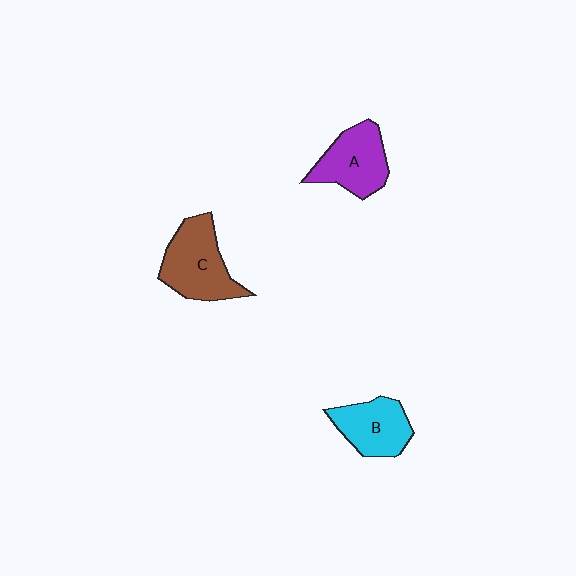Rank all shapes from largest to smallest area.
From largest to smallest: C (brown), A (purple), B (cyan).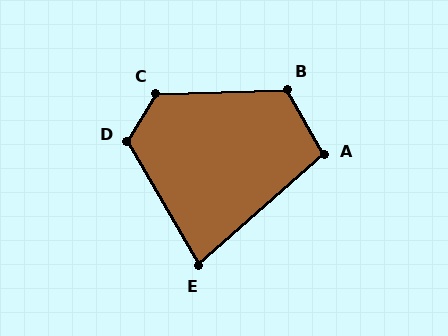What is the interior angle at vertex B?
Approximately 118 degrees (obtuse).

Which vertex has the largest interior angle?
C, at approximately 123 degrees.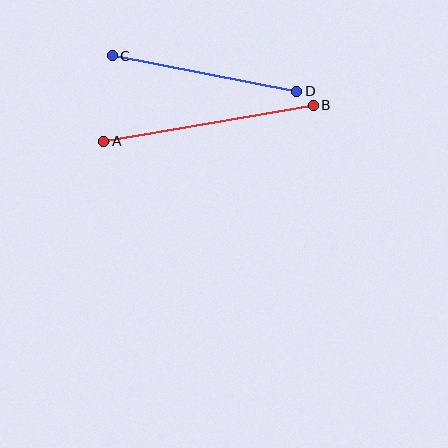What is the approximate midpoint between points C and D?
The midpoint is at approximately (204, 73) pixels.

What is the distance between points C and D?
The distance is approximately 188 pixels.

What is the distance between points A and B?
The distance is approximately 213 pixels.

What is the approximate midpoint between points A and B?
The midpoint is at approximately (208, 123) pixels.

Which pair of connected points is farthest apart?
Points A and B are farthest apart.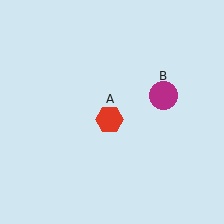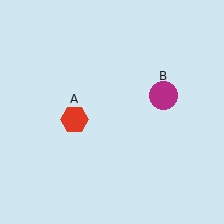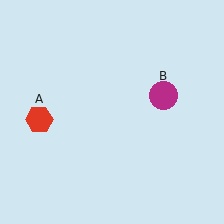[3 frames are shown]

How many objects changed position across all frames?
1 object changed position: red hexagon (object A).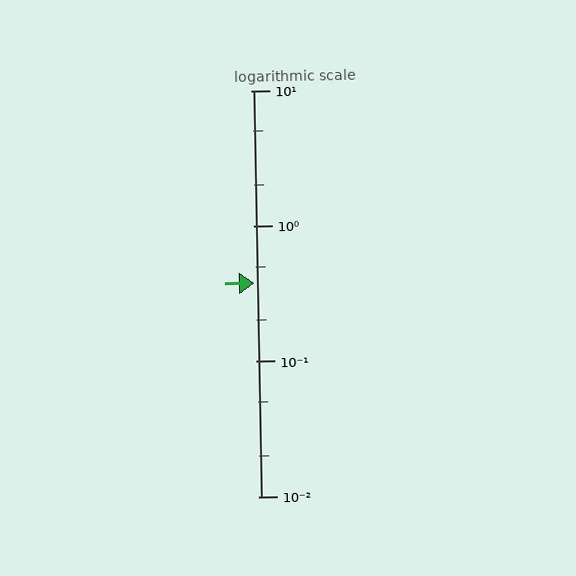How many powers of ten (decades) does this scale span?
The scale spans 3 decades, from 0.01 to 10.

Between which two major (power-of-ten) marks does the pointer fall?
The pointer is between 0.1 and 1.